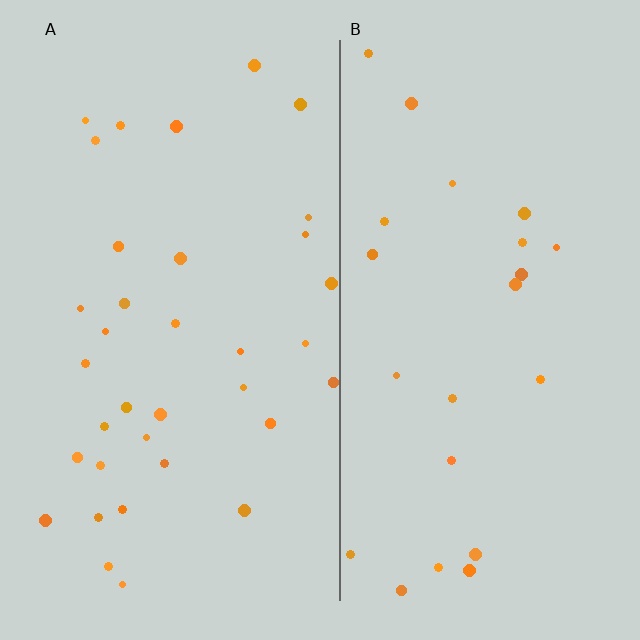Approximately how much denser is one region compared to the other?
Approximately 1.6× — region A over region B.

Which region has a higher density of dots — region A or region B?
A (the left).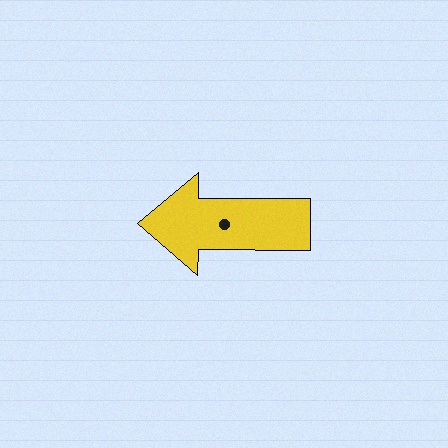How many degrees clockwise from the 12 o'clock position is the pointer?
Approximately 270 degrees.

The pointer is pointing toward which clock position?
Roughly 9 o'clock.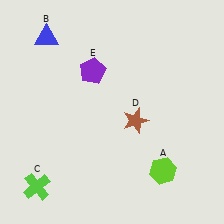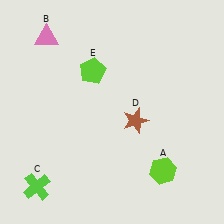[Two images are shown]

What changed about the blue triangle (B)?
In Image 1, B is blue. In Image 2, it changed to pink.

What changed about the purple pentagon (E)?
In Image 1, E is purple. In Image 2, it changed to lime.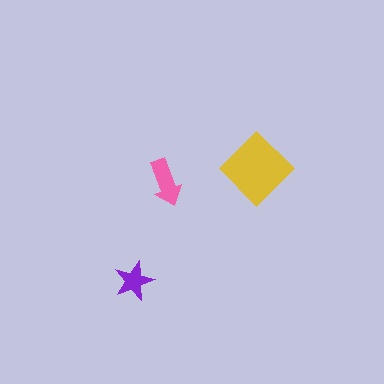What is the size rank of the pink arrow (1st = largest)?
2nd.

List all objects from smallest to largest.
The purple star, the pink arrow, the yellow diamond.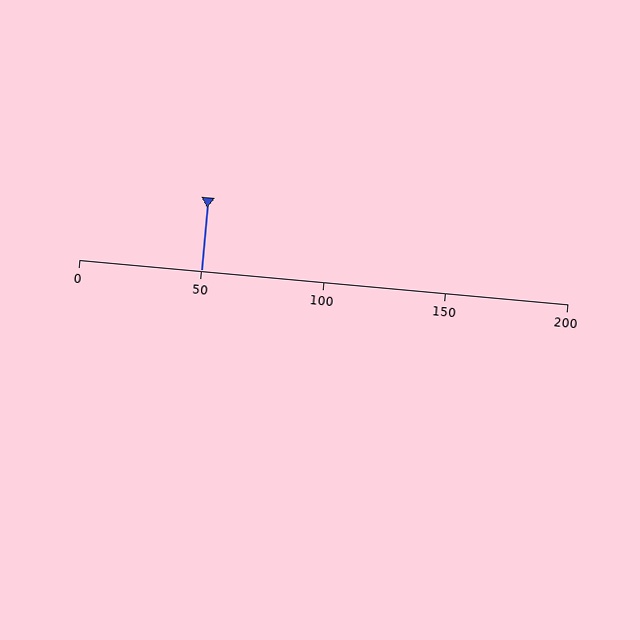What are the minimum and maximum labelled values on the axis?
The axis runs from 0 to 200.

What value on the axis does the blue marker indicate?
The marker indicates approximately 50.